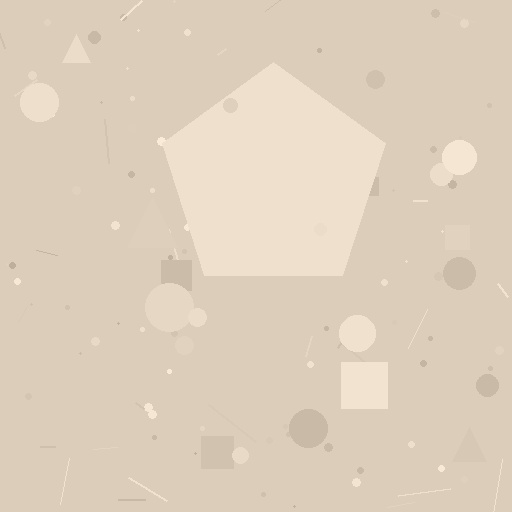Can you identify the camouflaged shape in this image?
The camouflaged shape is a pentagon.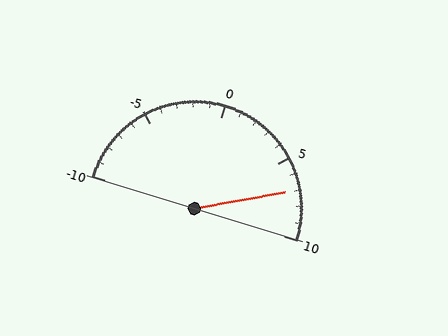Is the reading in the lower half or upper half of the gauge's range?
The reading is in the upper half of the range (-10 to 10).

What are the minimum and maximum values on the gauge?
The gauge ranges from -10 to 10.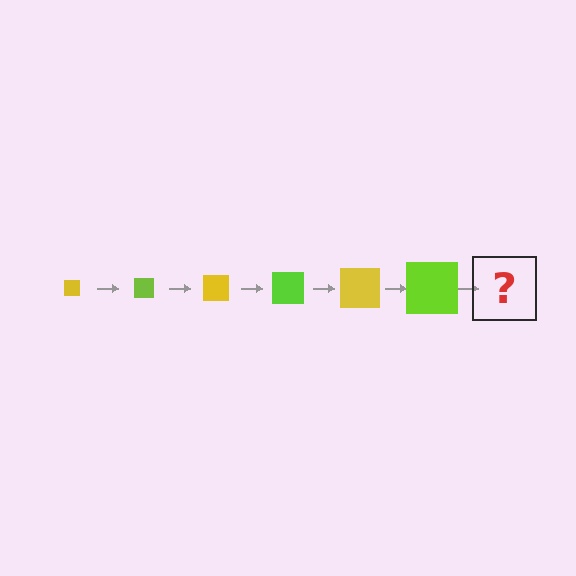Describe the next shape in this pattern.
It should be a yellow square, larger than the previous one.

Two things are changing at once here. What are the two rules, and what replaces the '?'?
The two rules are that the square grows larger each step and the color cycles through yellow and lime. The '?' should be a yellow square, larger than the previous one.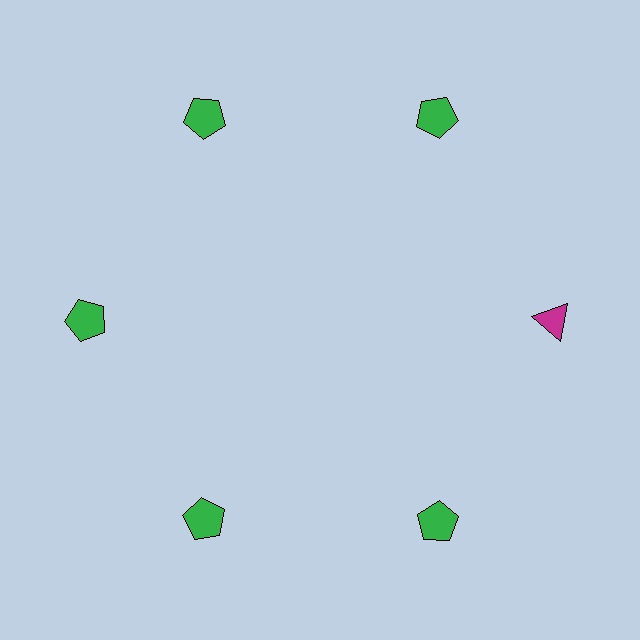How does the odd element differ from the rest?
It differs in both color (magenta instead of green) and shape (triangle instead of pentagon).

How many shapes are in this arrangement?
There are 6 shapes arranged in a ring pattern.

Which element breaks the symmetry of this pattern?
The magenta triangle at roughly the 3 o'clock position breaks the symmetry. All other shapes are green pentagons.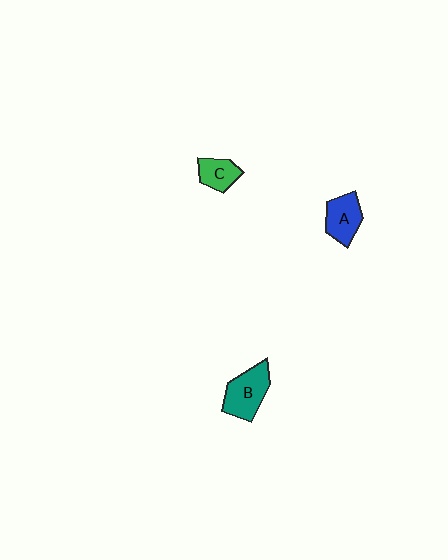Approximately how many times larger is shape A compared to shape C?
Approximately 1.3 times.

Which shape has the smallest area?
Shape C (green).